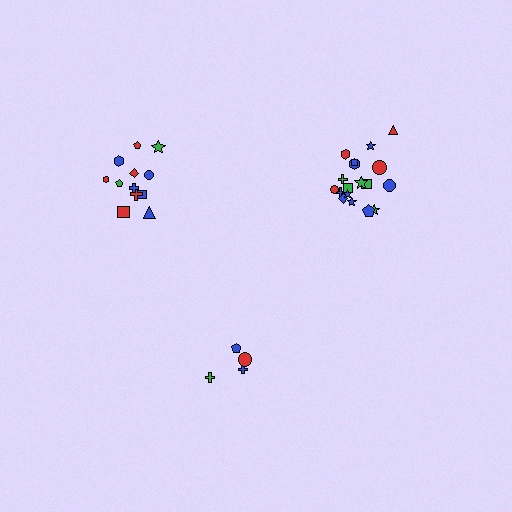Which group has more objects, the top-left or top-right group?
The top-right group.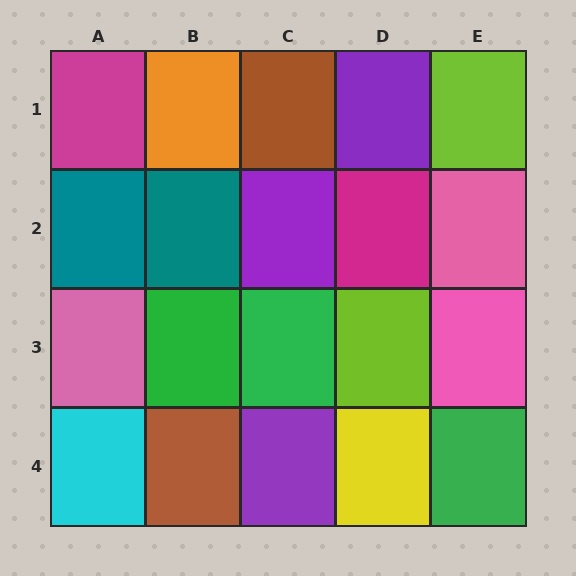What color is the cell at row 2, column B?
Teal.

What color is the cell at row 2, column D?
Magenta.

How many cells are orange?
1 cell is orange.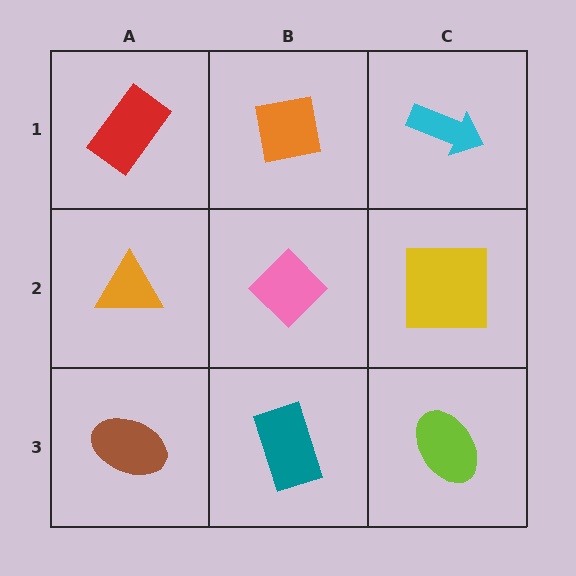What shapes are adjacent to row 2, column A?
A red rectangle (row 1, column A), a brown ellipse (row 3, column A), a pink diamond (row 2, column B).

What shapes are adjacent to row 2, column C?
A cyan arrow (row 1, column C), a lime ellipse (row 3, column C), a pink diamond (row 2, column B).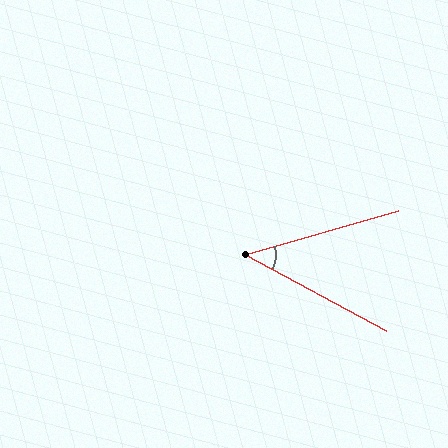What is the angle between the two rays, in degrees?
Approximately 44 degrees.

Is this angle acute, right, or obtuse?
It is acute.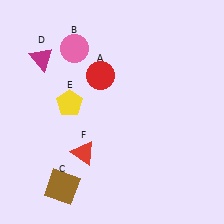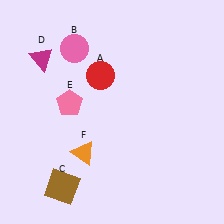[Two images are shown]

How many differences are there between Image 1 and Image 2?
There are 2 differences between the two images.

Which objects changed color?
E changed from yellow to pink. F changed from red to orange.